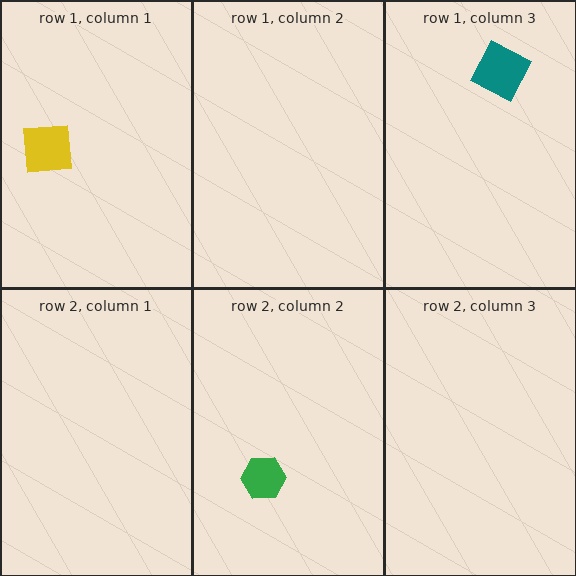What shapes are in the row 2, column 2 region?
The green hexagon.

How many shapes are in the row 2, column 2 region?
1.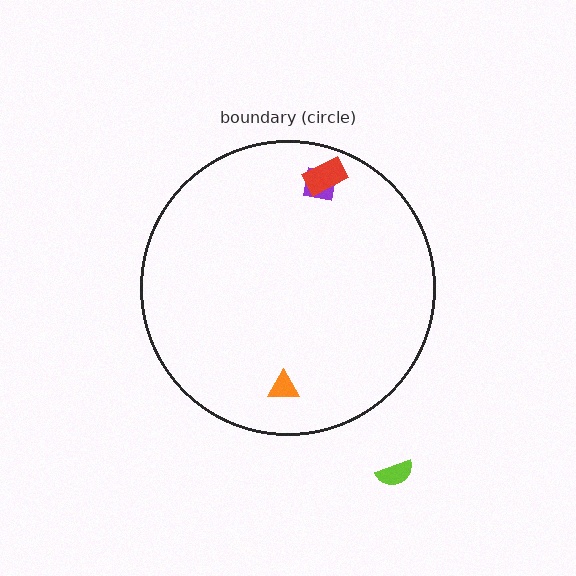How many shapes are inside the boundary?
3 inside, 1 outside.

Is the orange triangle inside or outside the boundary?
Inside.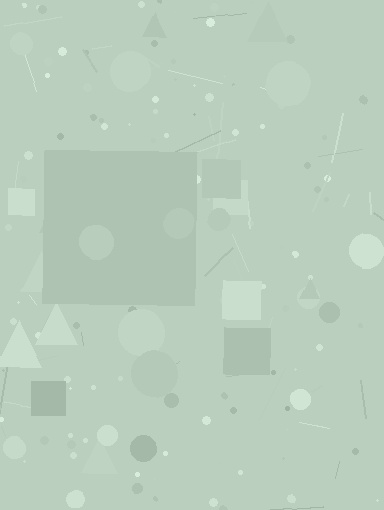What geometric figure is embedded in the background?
A square is embedded in the background.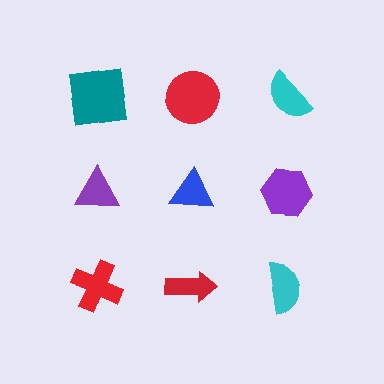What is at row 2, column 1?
A purple triangle.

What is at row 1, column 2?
A red circle.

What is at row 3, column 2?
A red arrow.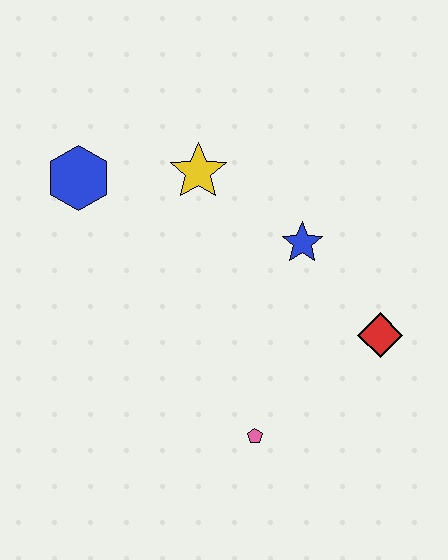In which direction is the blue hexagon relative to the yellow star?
The blue hexagon is to the left of the yellow star.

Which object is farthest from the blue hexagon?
The red diamond is farthest from the blue hexagon.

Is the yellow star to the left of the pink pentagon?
Yes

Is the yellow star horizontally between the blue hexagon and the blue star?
Yes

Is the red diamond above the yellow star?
No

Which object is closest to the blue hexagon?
The yellow star is closest to the blue hexagon.